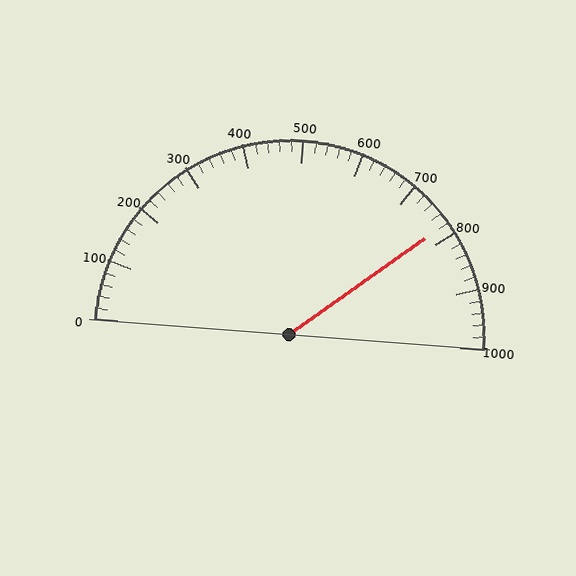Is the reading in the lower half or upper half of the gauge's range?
The reading is in the upper half of the range (0 to 1000).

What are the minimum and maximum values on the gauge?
The gauge ranges from 0 to 1000.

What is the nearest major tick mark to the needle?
The nearest major tick mark is 800.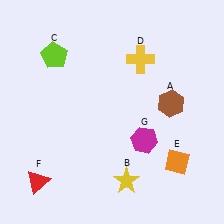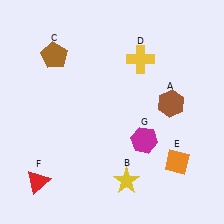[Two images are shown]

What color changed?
The pentagon (C) changed from lime in Image 1 to brown in Image 2.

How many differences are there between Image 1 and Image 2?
There is 1 difference between the two images.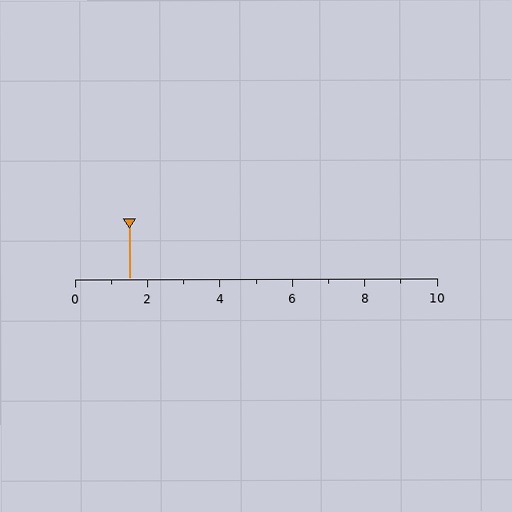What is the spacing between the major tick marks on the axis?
The major ticks are spaced 2 apart.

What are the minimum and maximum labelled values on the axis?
The axis runs from 0 to 10.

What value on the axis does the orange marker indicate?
The marker indicates approximately 1.5.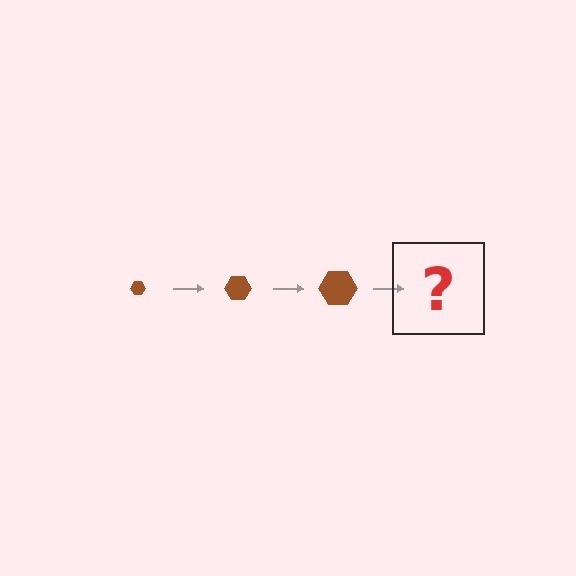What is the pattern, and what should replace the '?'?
The pattern is that the hexagon gets progressively larger each step. The '?' should be a brown hexagon, larger than the previous one.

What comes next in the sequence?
The next element should be a brown hexagon, larger than the previous one.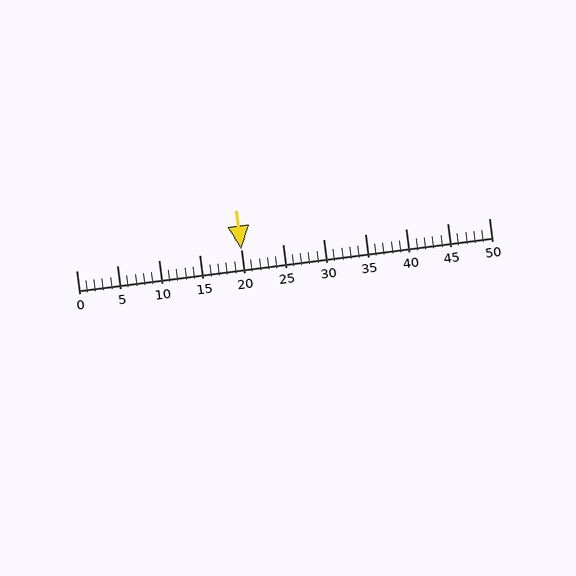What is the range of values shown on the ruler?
The ruler shows values from 0 to 50.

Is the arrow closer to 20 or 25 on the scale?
The arrow is closer to 20.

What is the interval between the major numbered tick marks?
The major tick marks are spaced 5 units apart.